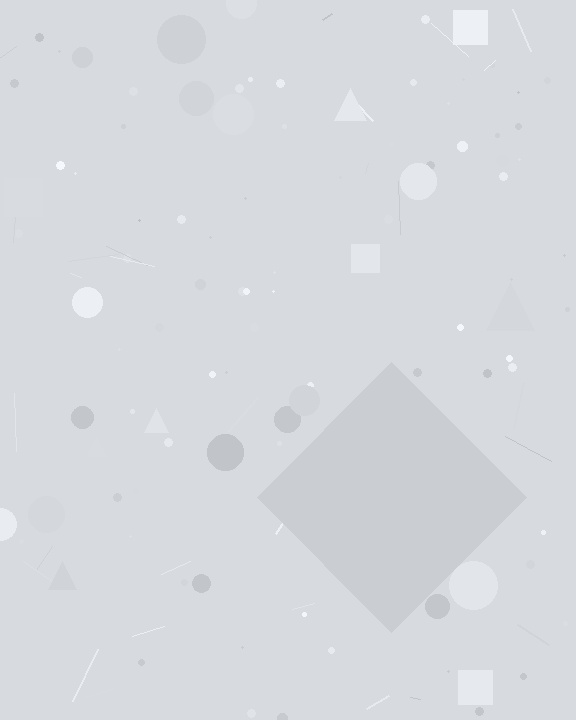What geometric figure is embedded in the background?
A diamond is embedded in the background.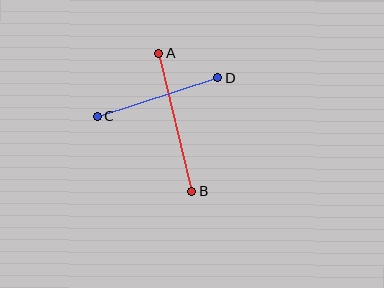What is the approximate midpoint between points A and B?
The midpoint is at approximately (175, 122) pixels.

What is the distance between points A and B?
The distance is approximately 142 pixels.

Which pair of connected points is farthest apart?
Points A and B are farthest apart.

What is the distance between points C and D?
The distance is approximately 126 pixels.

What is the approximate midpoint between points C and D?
The midpoint is at approximately (158, 97) pixels.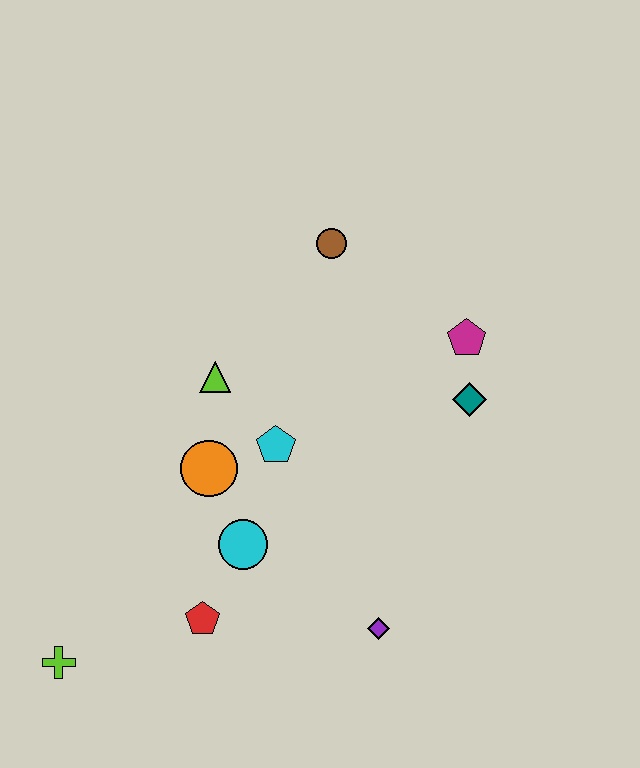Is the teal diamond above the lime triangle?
No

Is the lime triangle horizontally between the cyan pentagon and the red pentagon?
Yes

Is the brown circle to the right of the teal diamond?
No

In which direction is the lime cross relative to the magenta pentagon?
The lime cross is to the left of the magenta pentagon.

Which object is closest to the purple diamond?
The cyan circle is closest to the purple diamond.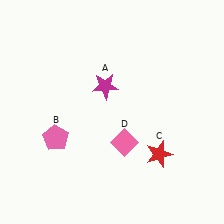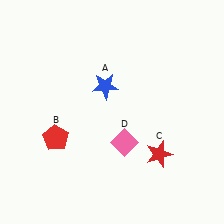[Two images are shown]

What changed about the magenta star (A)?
In Image 1, A is magenta. In Image 2, it changed to blue.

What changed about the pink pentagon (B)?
In Image 1, B is pink. In Image 2, it changed to red.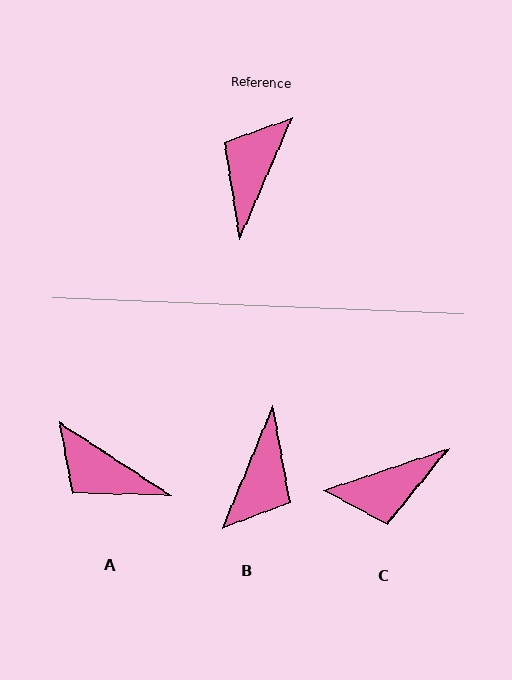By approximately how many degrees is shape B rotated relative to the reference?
Approximately 179 degrees clockwise.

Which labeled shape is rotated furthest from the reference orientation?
B, about 179 degrees away.